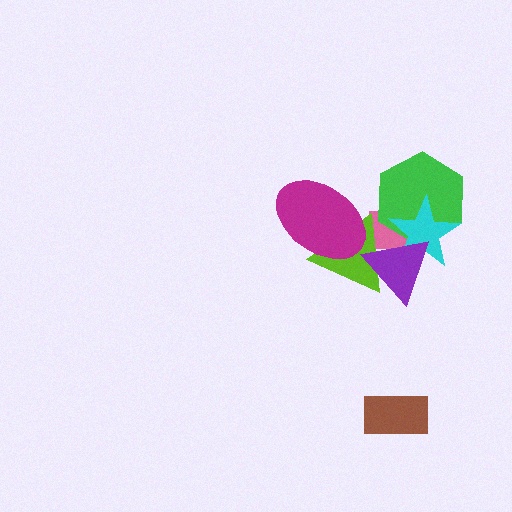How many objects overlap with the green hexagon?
3 objects overlap with the green hexagon.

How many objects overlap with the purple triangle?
4 objects overlap with the purple triangle.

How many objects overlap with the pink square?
4 objects overlap with the pink square.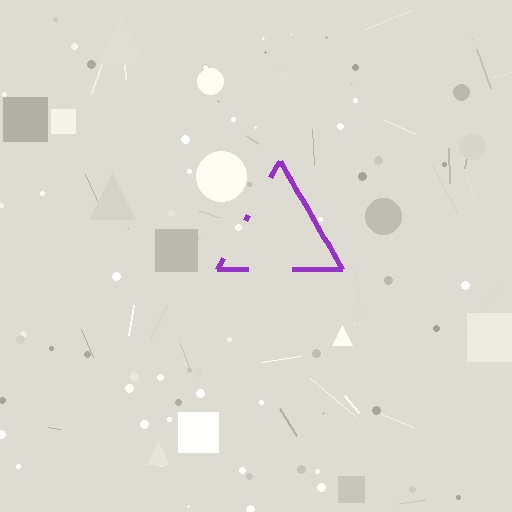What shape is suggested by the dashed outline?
The dashed outline suggests a triangle.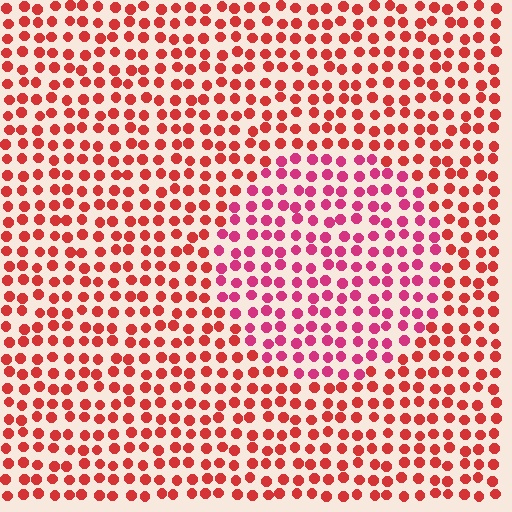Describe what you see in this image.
The image is filled with small red elements in a uniform arrangement. A circle-shaped region is visible where the elements are tinted to a slightly different hue, forming a subtle color boundary.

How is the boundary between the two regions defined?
The boundary is defined purely by a slight shift in hue (about 28 degrees). Spacing, size, and orientation are identical on both sides.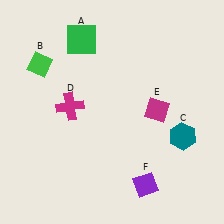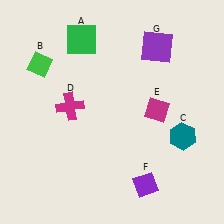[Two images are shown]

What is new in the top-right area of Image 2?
A purple square (G) was added in the top-right area of Image 2.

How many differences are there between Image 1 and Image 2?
There is 1 difference between the two images.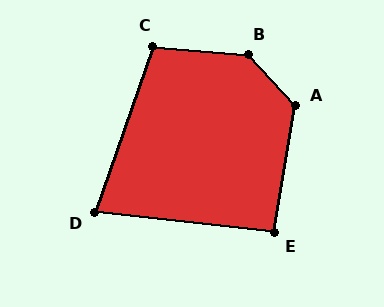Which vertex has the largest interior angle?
B, at approximately 137 degrees.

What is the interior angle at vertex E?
Approximately 93 degrees (approximately right).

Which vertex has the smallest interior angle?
D, at approximately 77 degrees.